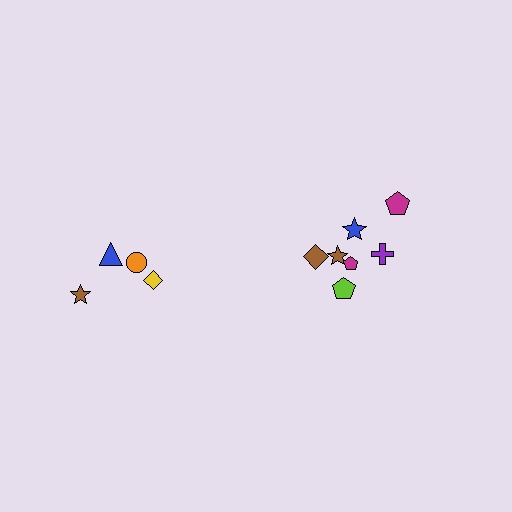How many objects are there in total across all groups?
There are 12 objects.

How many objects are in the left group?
There are 5 objects.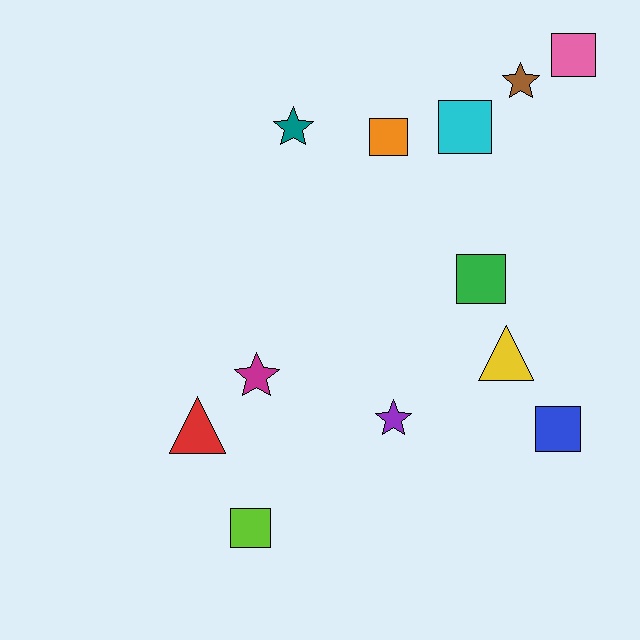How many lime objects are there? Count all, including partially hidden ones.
There is 1 lime object.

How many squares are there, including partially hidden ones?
There are 6 squares.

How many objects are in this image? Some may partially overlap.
There are 12 objects.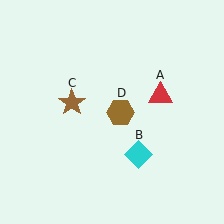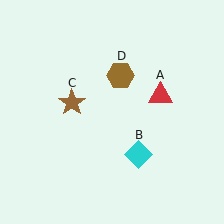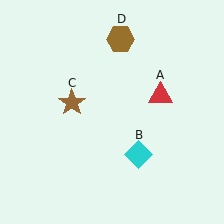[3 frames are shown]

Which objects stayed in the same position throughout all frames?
Red triangle (object A) and cyan diamond (object B) and brown star (object C) remained stationary.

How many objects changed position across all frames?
1 object changed position: brown hexagon (object D).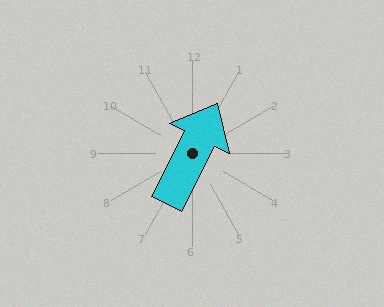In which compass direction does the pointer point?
Northeast.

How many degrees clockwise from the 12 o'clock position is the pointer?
Approximately 27 degrees.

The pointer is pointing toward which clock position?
Roughly 1 o'clock.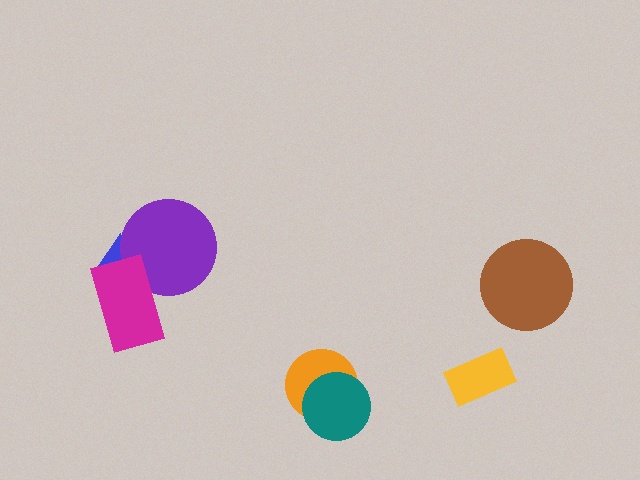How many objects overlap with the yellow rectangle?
0 objects overlap with the yellow rectangle.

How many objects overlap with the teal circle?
1 object overlaps with the teal circle.